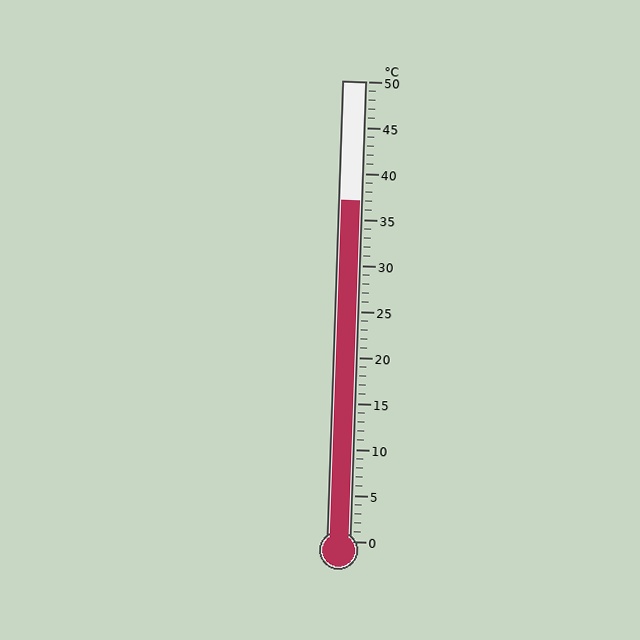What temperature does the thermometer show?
The thermometer shows approximately 37°C.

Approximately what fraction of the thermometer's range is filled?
The thermometer is filled to approximately 75% of its range.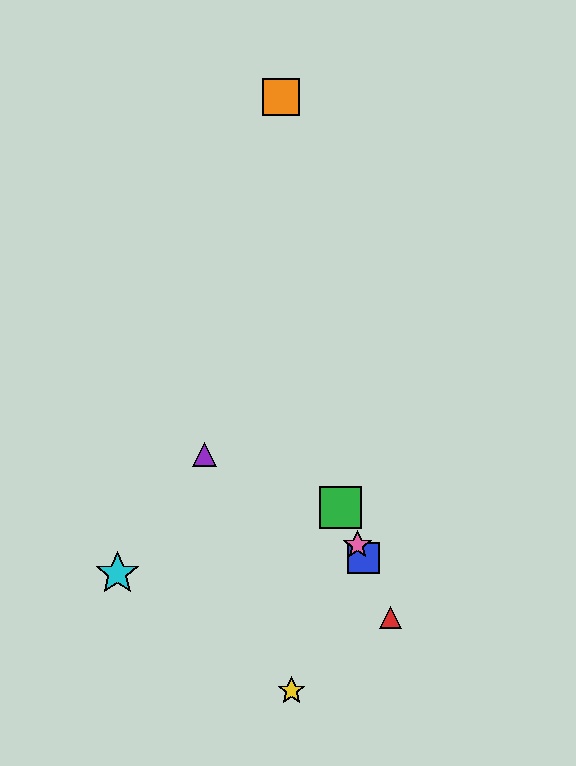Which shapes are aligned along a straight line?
The red triangle, the blue square, the green square, the pink star are aligned along a straight line.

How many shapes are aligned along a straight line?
4 shapes (the red triangle, the blue square, the green square, the pink star) are aligned along a straight line.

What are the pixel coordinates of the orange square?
The orange square is at (281, 97).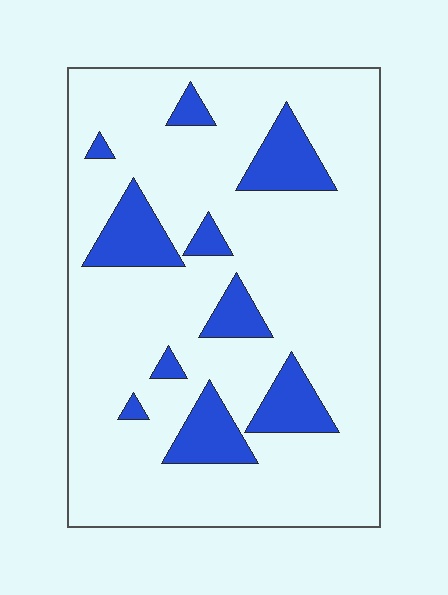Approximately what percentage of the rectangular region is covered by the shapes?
Approximately 15%.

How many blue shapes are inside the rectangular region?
10.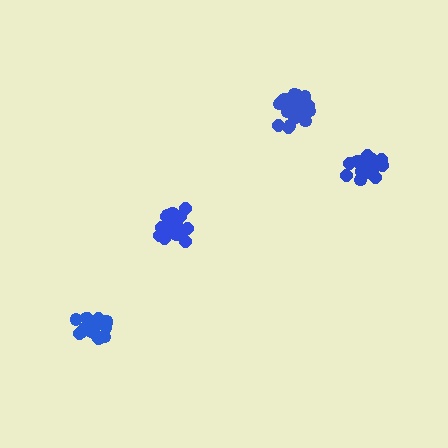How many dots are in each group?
Group 1: 19 dots, Group 2: 20 dots, Group 3: 21 dots, Group 4: 20 dots (80 total).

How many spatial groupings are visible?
There are 4 spatial groupings.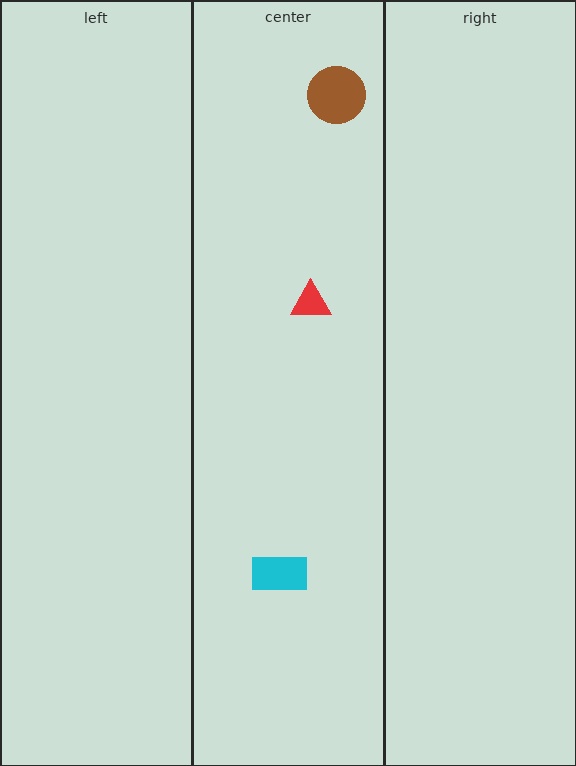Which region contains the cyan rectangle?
The center region.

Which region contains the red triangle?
The center region.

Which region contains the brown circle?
The center region.